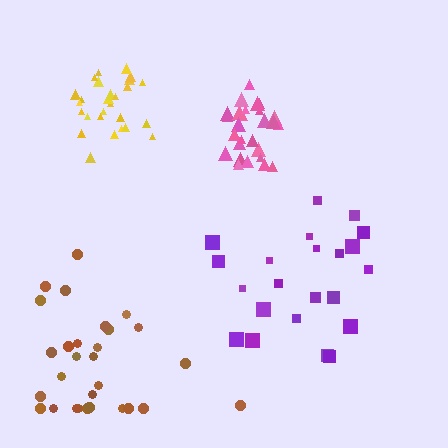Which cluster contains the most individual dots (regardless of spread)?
Brown (29).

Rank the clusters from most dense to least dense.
yellow, pink, brown, purple.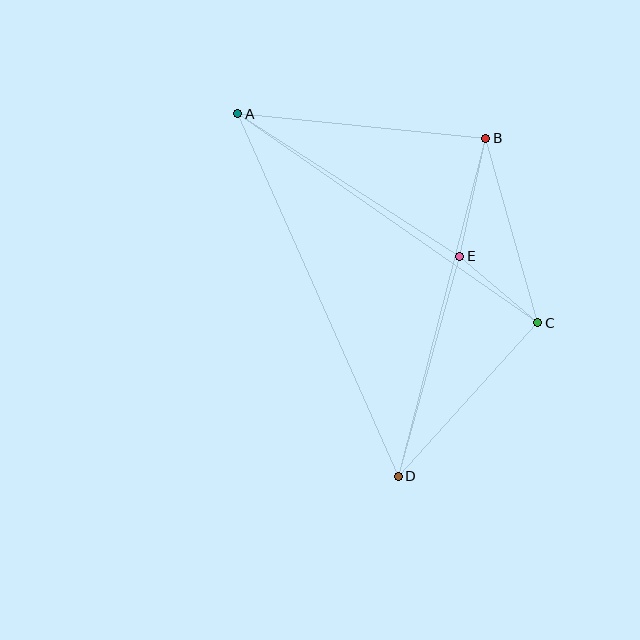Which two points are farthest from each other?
Points A and D are farthest from each other.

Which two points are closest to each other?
Points C and E are closest to each other.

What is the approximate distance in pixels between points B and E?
The distance between B and E is approximately 121 pixels.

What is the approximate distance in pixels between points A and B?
The distance between A and B is approximately 249 pixels.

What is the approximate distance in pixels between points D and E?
The distance between D and E is approximately 228 pixels.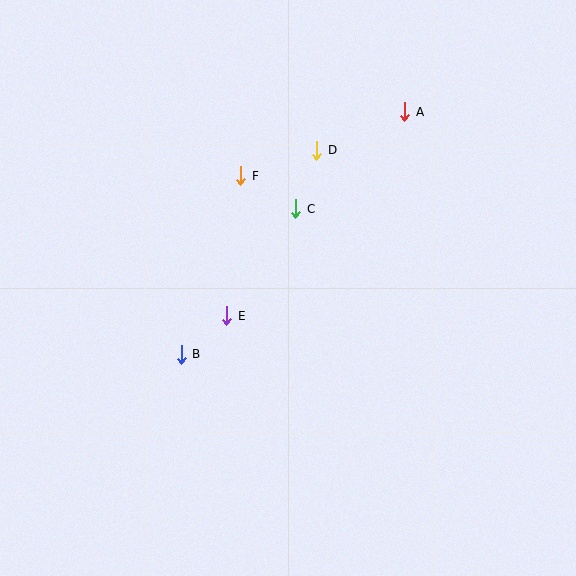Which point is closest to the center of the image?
Point E at (227, 316) is closest to the center.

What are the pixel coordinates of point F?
Point F is at (241, 176).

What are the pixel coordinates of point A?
Point A is at (405, 112).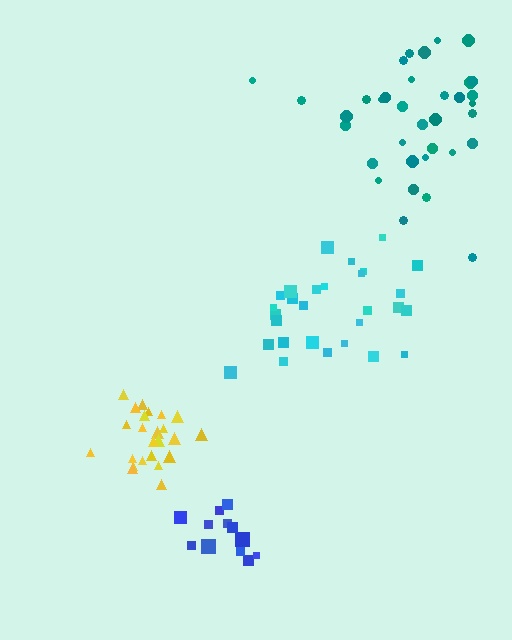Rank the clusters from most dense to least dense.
yellow, blue, cyan, teal.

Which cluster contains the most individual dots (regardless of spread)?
Teal (35).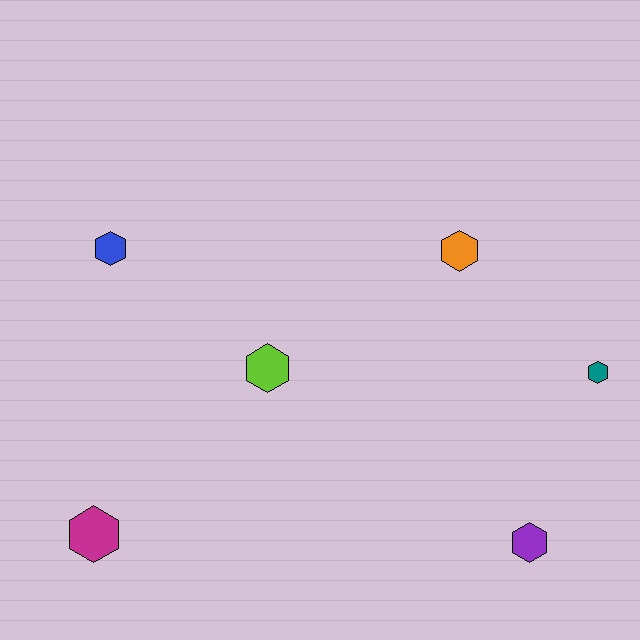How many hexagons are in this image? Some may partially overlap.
There are 6 hexagons.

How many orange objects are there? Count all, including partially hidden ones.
There is 1 orange object.